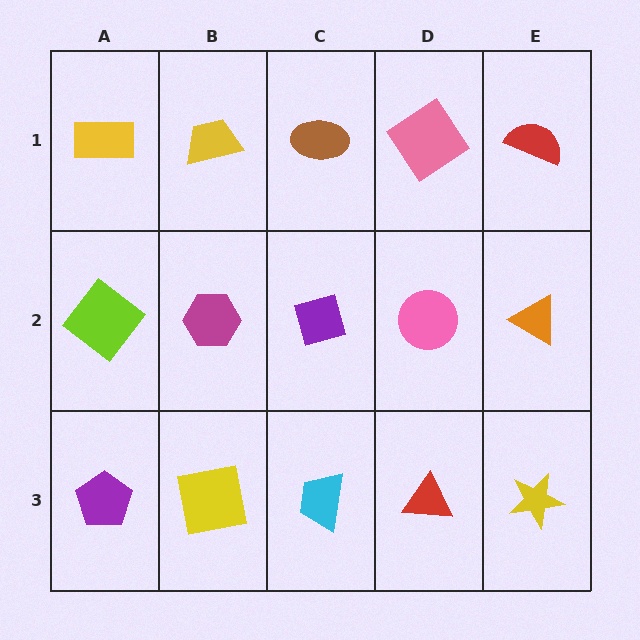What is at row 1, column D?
A pink diamond.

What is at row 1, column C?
A brown ellipse.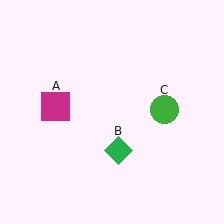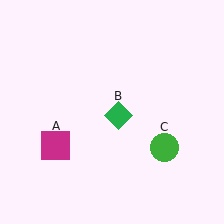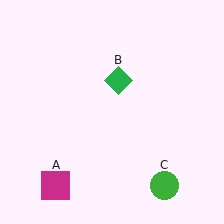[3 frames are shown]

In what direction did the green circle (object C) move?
The green circle (object C) moved down.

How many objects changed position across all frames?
3 objects changed position: magenta square (object A), green diamond (object B), green circle (object C).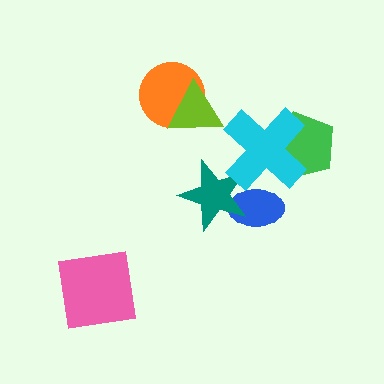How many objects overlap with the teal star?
2 objects overlap with the teal star.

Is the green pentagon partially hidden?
Yes, it is partially covered by another shape.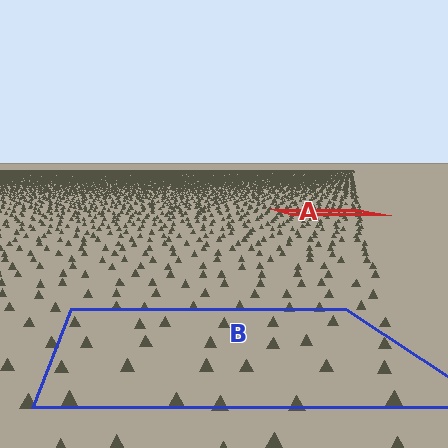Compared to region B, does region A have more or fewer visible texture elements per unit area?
Region A has more texture elements per unit area — they are packed more densely because it is farther away.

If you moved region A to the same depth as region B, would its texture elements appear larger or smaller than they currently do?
They would appear larger. At a closer depth, the same texture elements are projected at a bigger on-screen size.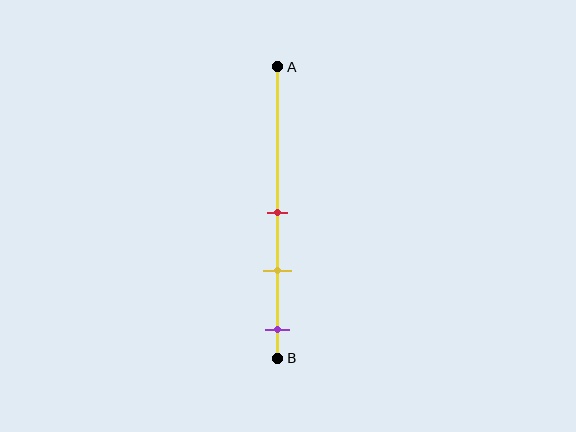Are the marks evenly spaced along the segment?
Yes, the marks are approximately evenly spaced.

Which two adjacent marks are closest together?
The red and yellow marks are the closest adjacent pair.